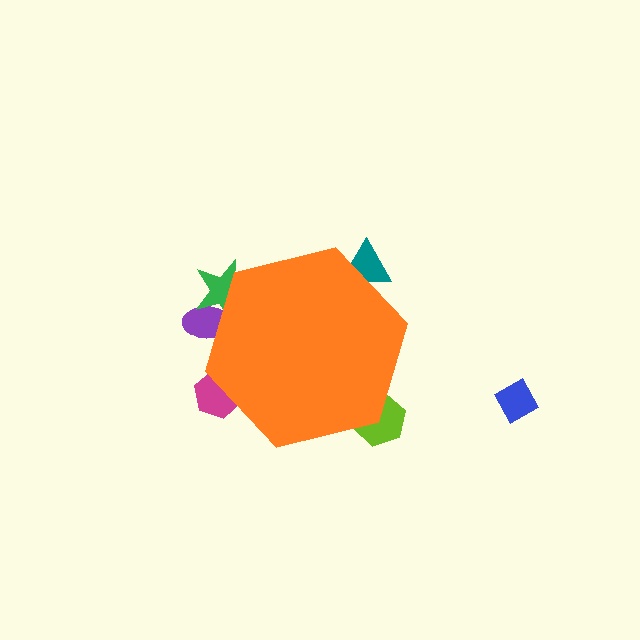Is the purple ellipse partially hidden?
Yes, the purple ellipse is partially hidden behind the orange hexagon.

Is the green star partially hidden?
Yes, the green star is partially hidden behind the orange hexagon.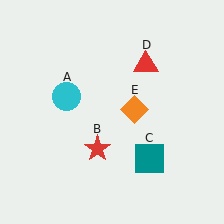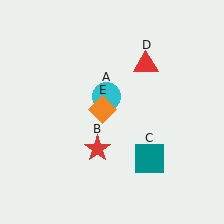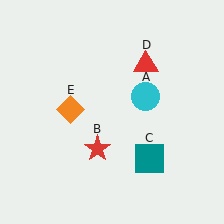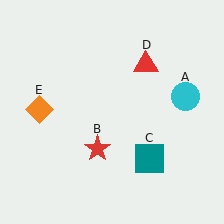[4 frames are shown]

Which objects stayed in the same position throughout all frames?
Red star (object B) and teal square (object C) and red triangle (object D) remained stationary.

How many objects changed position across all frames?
2 objects changed position: cyan circle (object A), orange diamond (object E).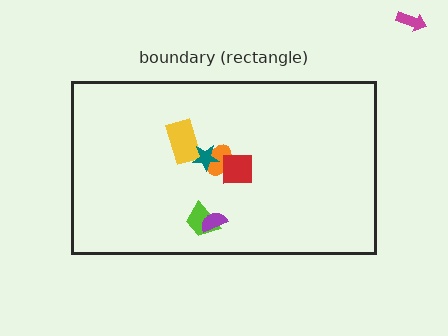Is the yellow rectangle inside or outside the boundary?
Inside.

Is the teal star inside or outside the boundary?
Inside.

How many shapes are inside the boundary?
6 inside, 1 outside.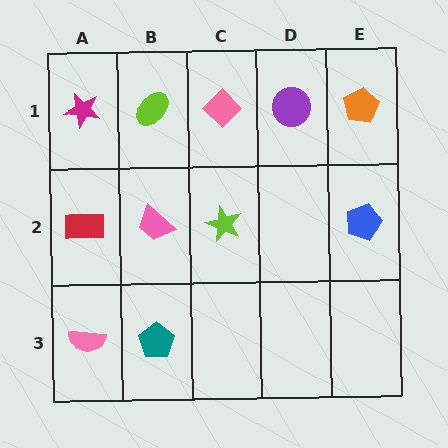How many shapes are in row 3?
2 shapes.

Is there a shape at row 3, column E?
No, that cell is empty.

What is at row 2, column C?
A lime star.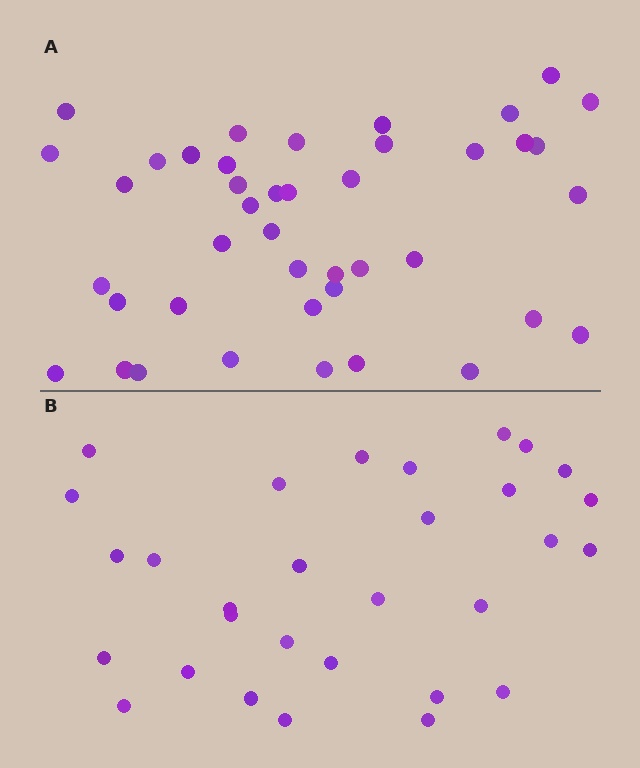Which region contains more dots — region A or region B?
Region A (the top region) has more dots.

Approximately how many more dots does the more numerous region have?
Region A has roughly 12 or so more dots than region B.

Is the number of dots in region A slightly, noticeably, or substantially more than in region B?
Region A has noticeably more, but not dramatically so. The ratio is roughly 1.4 to 1.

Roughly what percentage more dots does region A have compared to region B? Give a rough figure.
About 40% more.